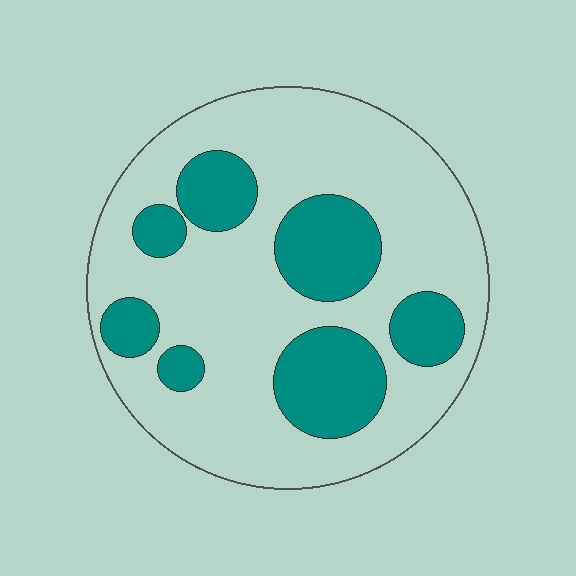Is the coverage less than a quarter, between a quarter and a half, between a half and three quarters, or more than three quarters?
Between a quarter and a half.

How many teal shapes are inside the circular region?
7.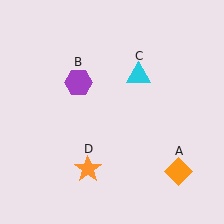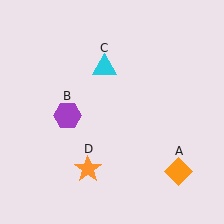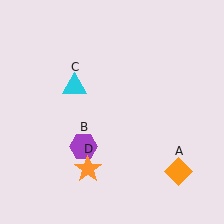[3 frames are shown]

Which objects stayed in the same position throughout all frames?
Orange diamond (object A) and orange star (object D) remained stationary.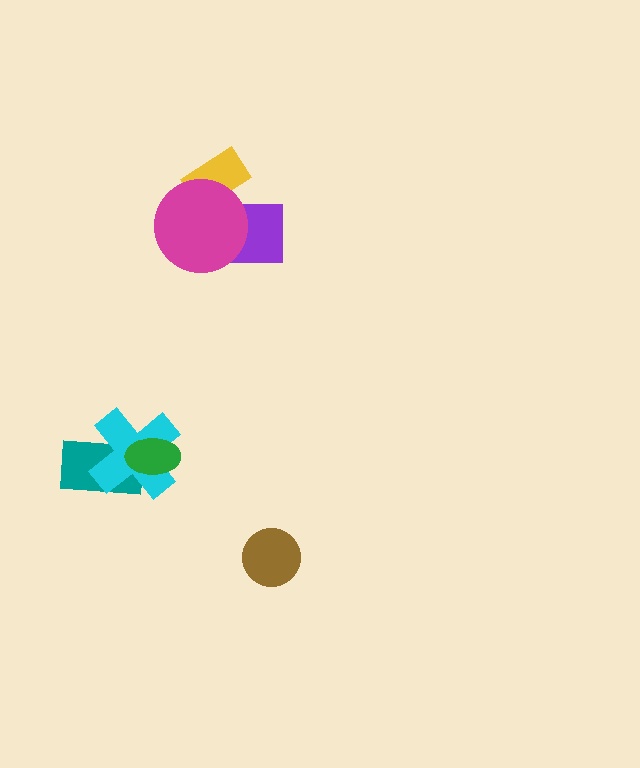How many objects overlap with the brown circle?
0 objects overlap with the brown circle.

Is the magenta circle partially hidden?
No, no other shape covers it.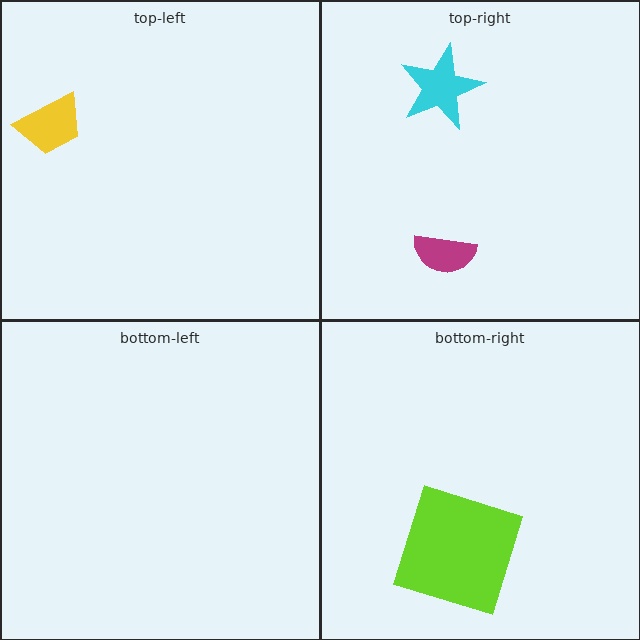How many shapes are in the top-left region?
1.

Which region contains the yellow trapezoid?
The top-left region.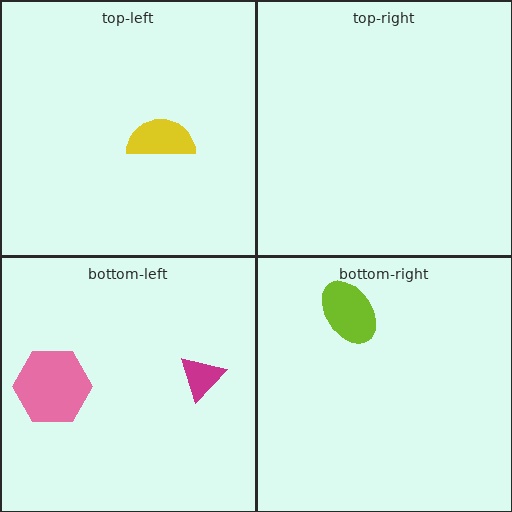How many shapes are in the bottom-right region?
1.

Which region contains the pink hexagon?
The bottom-left region.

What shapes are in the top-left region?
The yellow semicircle.